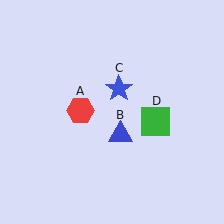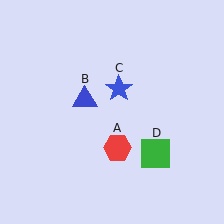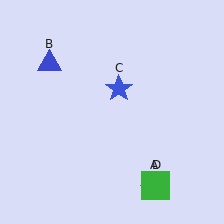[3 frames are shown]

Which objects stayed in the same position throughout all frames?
Blue star (object C) remained stationary.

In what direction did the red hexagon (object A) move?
The red hexagon (object A) moved down and to the right.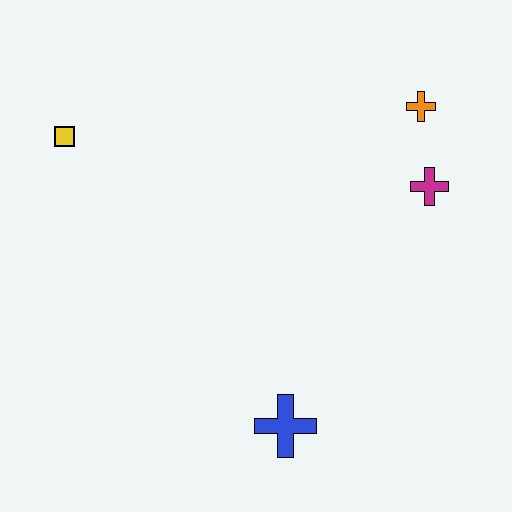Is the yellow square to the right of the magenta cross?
No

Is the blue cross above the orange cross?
No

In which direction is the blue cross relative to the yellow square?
The blue cross is below the yellow square.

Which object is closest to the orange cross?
The magenta cross is closest to the orange cross.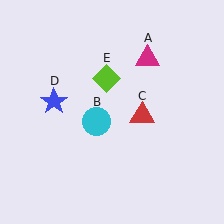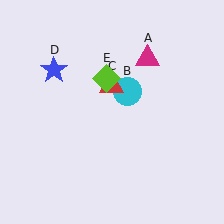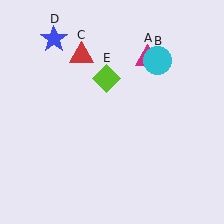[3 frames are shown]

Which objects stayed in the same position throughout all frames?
Magenta triangle (object A) and lime diamond (object E) remained stationary.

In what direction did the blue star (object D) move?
The blue star (object D) moved up.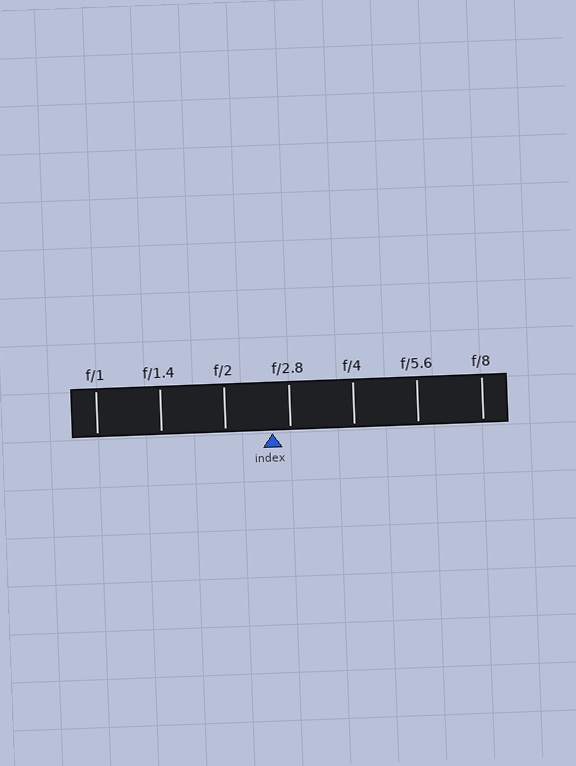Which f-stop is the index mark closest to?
The index mark is closest to f/2.8.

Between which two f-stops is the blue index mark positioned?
The index mark is between f/2 and f/2.8.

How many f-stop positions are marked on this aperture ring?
There are 7 f-stop positions marked.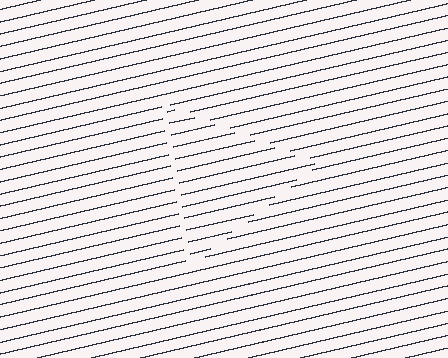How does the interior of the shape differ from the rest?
The interior of the shape contains the same grating, shifted by half a period — the contour is defined by the phase discontinuity where line-ends from the inner and outer gratings abut.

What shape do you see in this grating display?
An illusory triangle. The interior of the shape contains the same grating, shifted by half a period — the contour is defined by the phase discontinuity where line-ends from the inner and outer gratings abut.